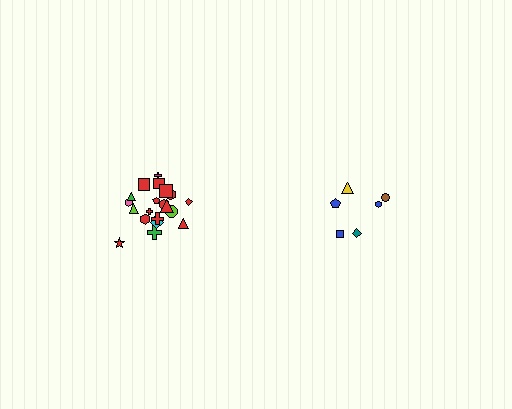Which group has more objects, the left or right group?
The left group.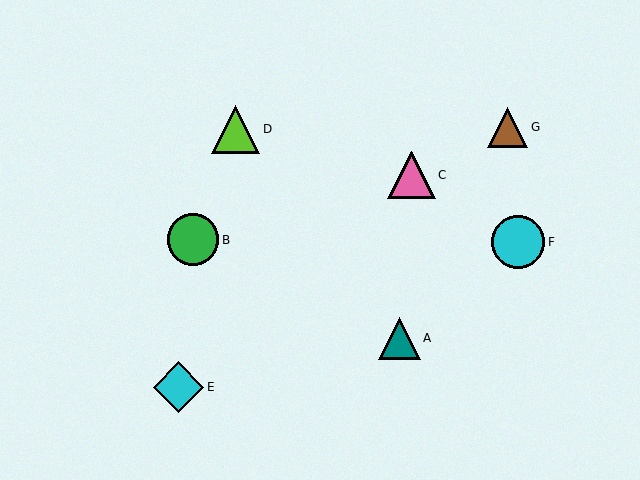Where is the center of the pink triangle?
The center of the pink triangle is at (412, 175).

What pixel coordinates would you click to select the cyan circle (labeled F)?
Click at (518, 242) to select the cyan circle F.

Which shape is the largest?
The cyan circle (labeled F) is the largest.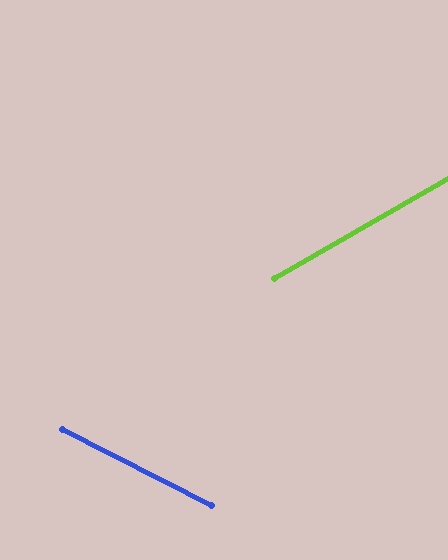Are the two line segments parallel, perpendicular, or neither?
Neither parallel nor perpendicular — they differ by about 57°.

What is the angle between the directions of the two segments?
Approximately 57 degrees.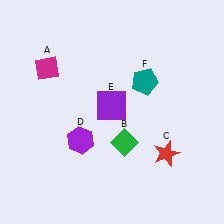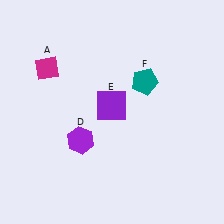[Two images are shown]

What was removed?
The red star (C), the green diamond (B) were removed in Image 2.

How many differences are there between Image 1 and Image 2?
There are 2 differences between the two images.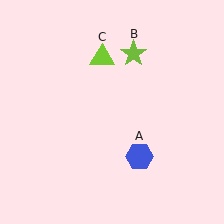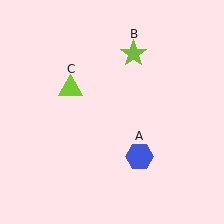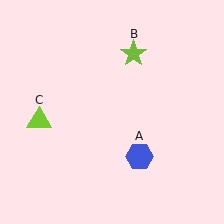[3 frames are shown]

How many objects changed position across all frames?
1 object changed position: lime triangle (object C).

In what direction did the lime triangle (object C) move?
The lime triangle (object C) moved down and to the left.